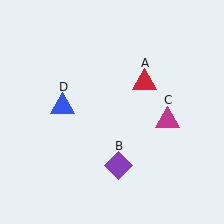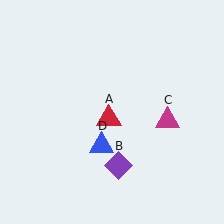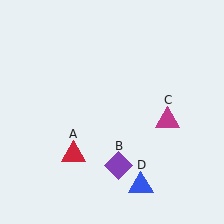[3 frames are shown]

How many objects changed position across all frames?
2 objects changed position: red triangle (object A), blue triangle (object D).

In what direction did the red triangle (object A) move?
The red triangle (object A) moved down and to the left.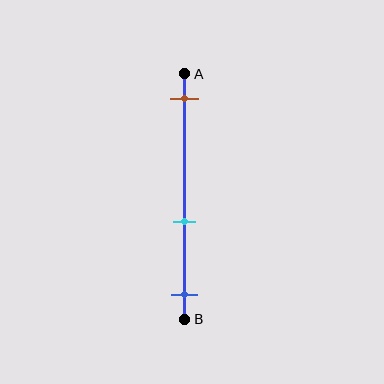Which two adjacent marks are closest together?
The cyan and blue marks are the closest adjacent pair.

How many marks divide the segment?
There are 3 marks dividing the segment.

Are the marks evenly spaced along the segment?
No, the marks are not evenly spaced.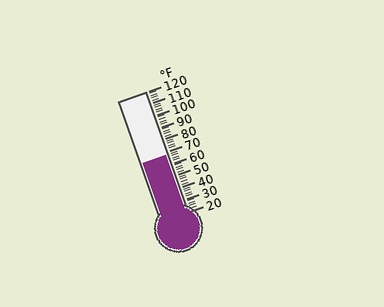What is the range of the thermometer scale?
The thermometer scale ranges from 20°F to 120°F.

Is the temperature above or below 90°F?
The temperature is below 90°F.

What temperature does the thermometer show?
The thermometer shows approximately 68°F.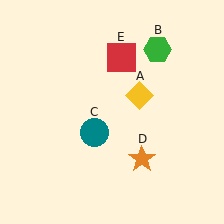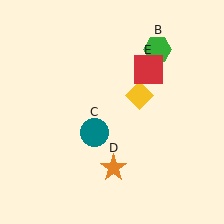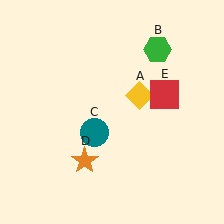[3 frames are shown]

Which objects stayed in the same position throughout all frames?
Yellow diamond (object A) and green hexagon (object B) and teal circle (object C) remained stationary.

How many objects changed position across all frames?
2 objects changed position: orange star (object D), red square (object E).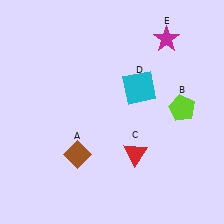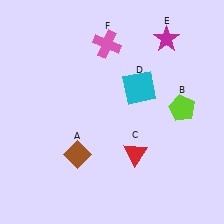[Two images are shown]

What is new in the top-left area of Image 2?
A pink cross (F) was added in the top-left area of Image 2.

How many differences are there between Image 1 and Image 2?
There is 1 difference between the two images.